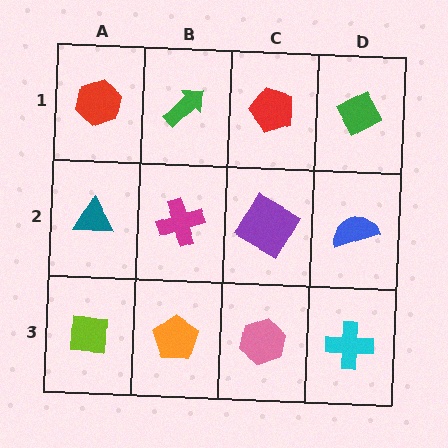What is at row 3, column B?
An orange pentagon.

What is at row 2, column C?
A purple diamond.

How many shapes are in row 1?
4 shapes.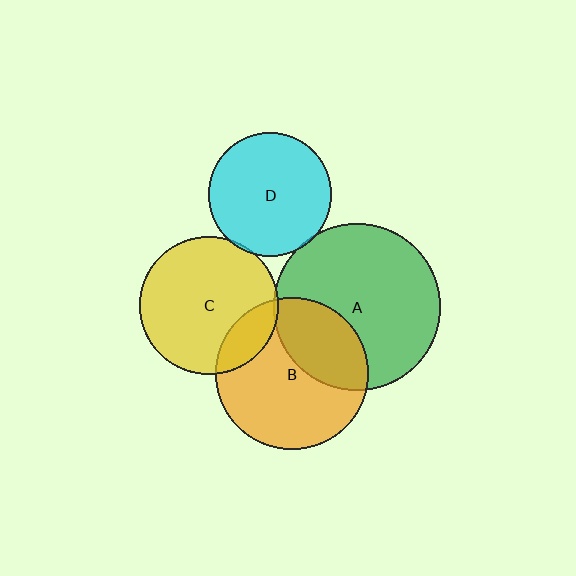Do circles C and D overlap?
Yes.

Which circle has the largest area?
Circle A (green).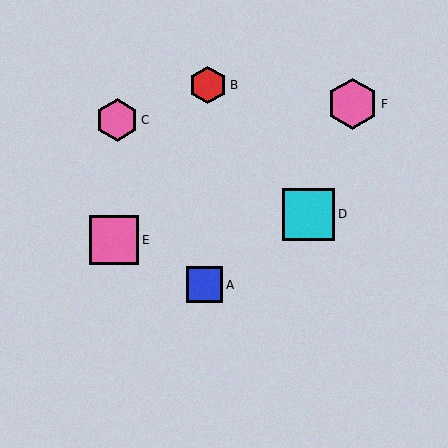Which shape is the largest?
The cyan square (labeled D) is the largest.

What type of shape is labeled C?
Shape C is a pink hexagon.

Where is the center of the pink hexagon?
The center of the pink hexagon is at (353, 104).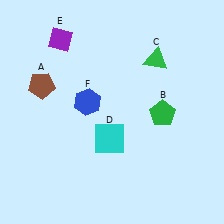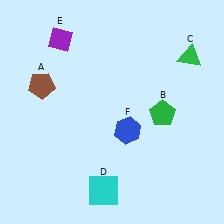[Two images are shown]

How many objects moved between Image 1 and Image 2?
3 objects moved between the two images.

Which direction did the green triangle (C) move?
The green triangle (C) moved right.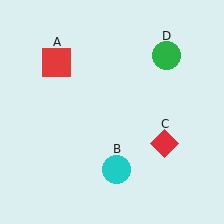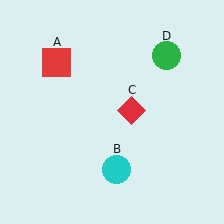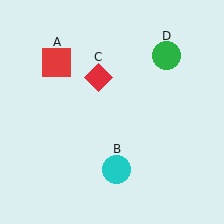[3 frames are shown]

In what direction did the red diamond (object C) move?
The red diamond (object C) moved up and to the left.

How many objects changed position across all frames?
1 object changed position: red diamond (object C).